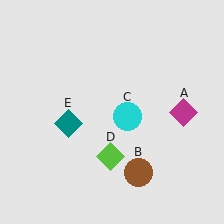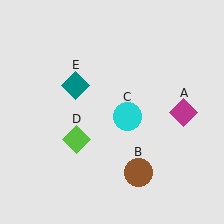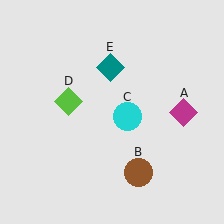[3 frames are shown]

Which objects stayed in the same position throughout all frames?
Magenta diamond (object A) and brown circle (object B) and cyan circle (object C) remained stationary.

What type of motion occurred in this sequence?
The lime diamond (object D), teal diamond (object E) rotated clockwise around the center of the scene.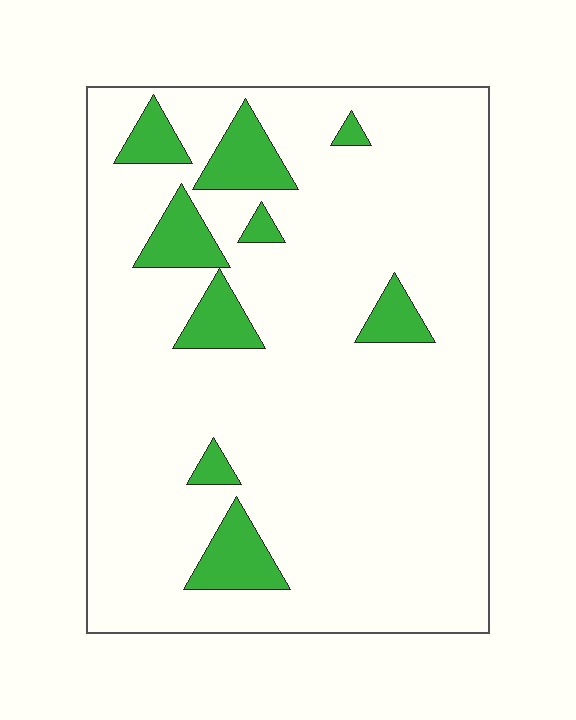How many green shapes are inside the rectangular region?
9.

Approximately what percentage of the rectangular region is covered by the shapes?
Approximately 10%.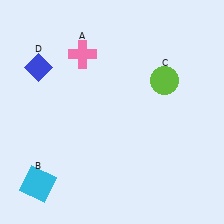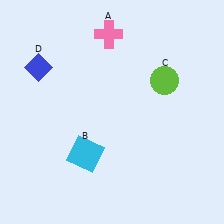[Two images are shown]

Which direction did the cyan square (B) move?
The cyan square (B) moved right.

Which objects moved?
The objects that moved are: the pink cross (A), the cyan square (B).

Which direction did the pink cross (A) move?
The pink cross (A) moved right.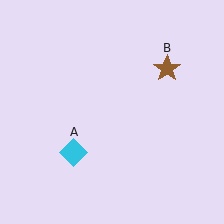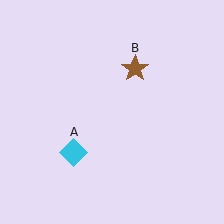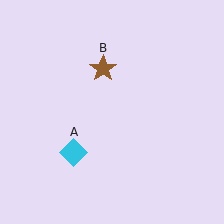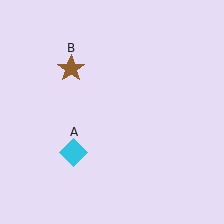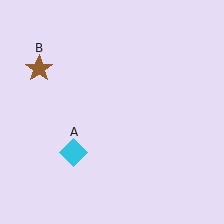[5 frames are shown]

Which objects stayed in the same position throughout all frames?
Cyan diamond (object A) remained stationary.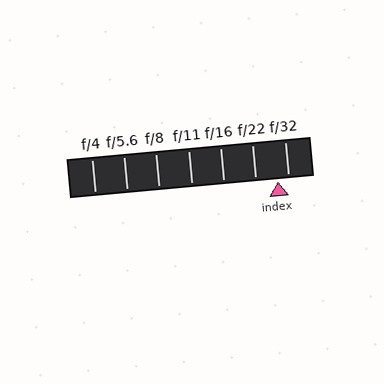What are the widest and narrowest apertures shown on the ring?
The widest aperture shown is f/4 and the narrowest is f/32.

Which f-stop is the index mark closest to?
The index mark is closest to f/32.